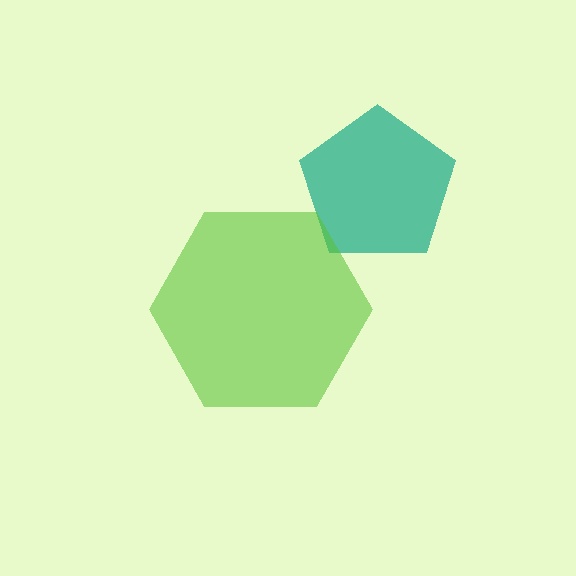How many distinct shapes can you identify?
There are 2 distinct shapes: a teal pentagon, a lime hexagon.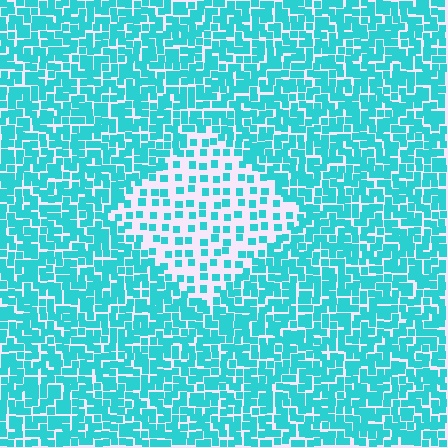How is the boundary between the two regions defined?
The boundary is defined by a change in element density (approximately 2.5x ratio). All elements are the same color, size, and shape.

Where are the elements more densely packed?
The elements are more densely packed outside the diamond boundary.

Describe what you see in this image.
The image contains small cyan elements arranged at two different densities. A diamond-shaped region is visible where the elements are less densely packed than the surrounding area.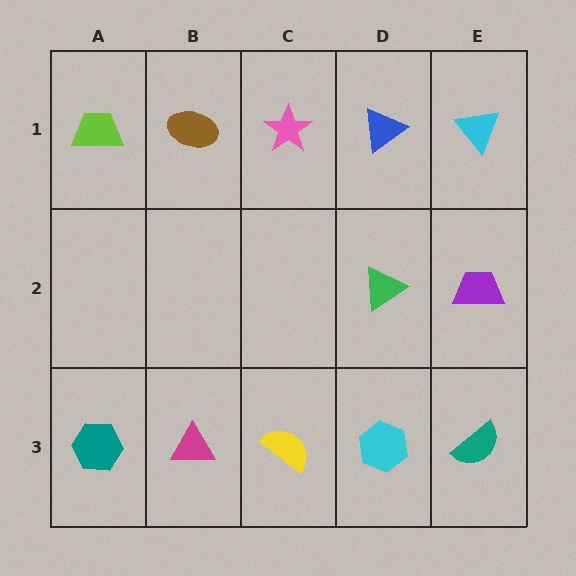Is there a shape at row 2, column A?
No, that cell is empty.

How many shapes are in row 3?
5 shapes.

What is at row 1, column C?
A pink star.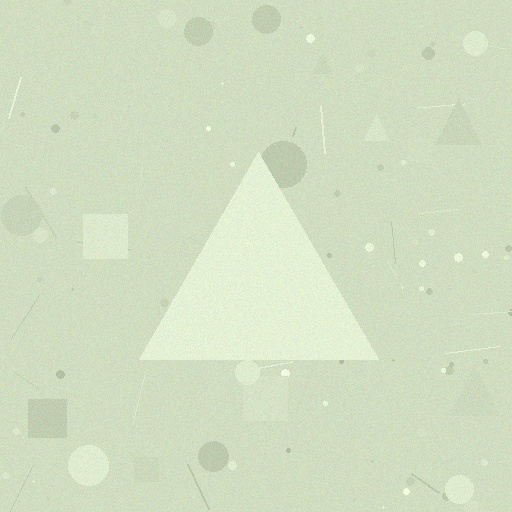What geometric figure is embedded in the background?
A triangle is embedded in the background.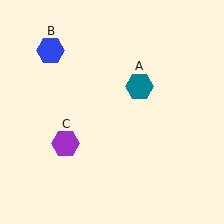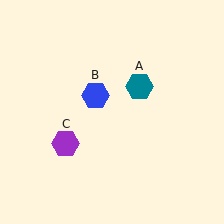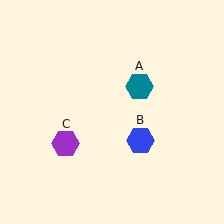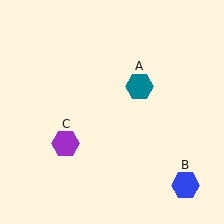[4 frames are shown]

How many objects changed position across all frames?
1 object changed position: blue hexagon (object B).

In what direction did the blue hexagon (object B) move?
The blue hexagon (object B) moved down and to the right.